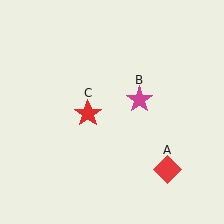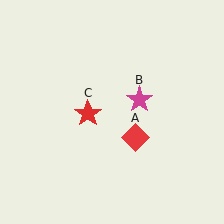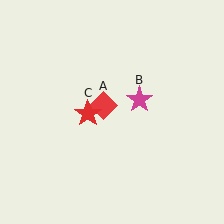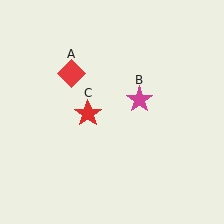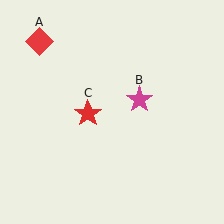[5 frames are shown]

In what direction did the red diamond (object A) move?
The red diamond (object A) moved up and to the left.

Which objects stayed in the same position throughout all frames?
Magenta star (object B) and red star (object C) remained stationary.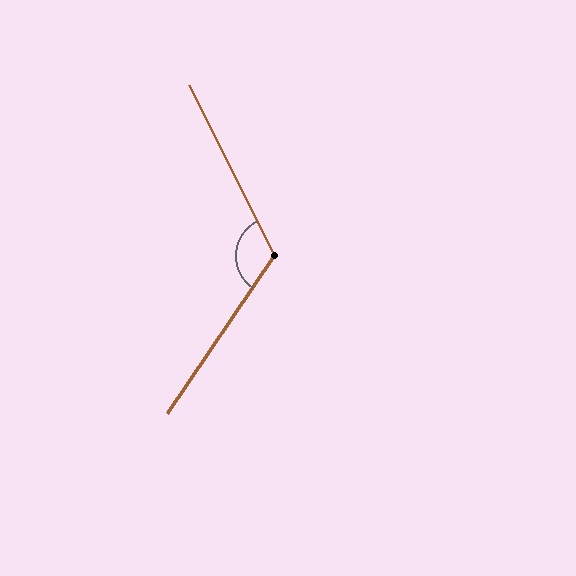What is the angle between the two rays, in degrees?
Approximately 119 degrees.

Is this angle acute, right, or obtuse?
It is obtuse.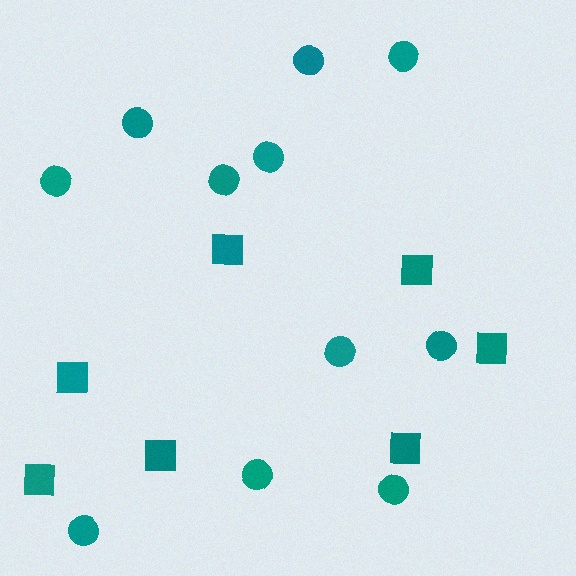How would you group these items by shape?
There are 2 groups: one group of squares (7) and one group of circles (11).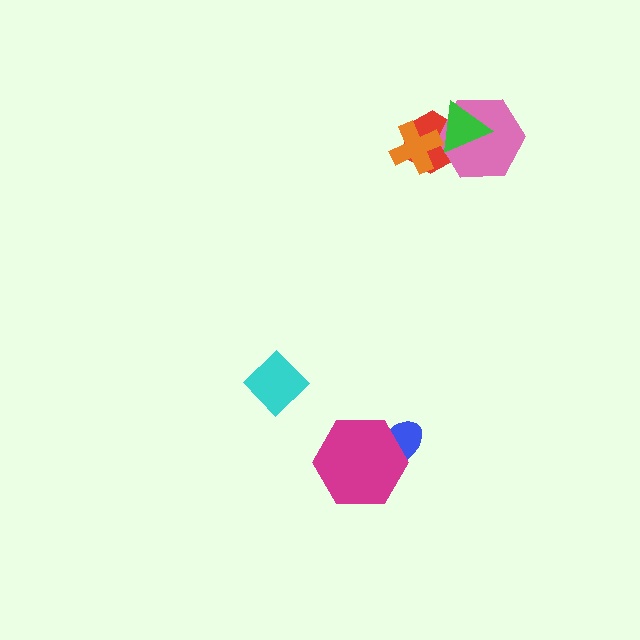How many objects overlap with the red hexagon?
3 objects overlap with the red hexagon.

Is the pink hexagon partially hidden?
Yes, it is partially covered by another shape.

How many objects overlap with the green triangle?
3 objects overlap with the green triangle.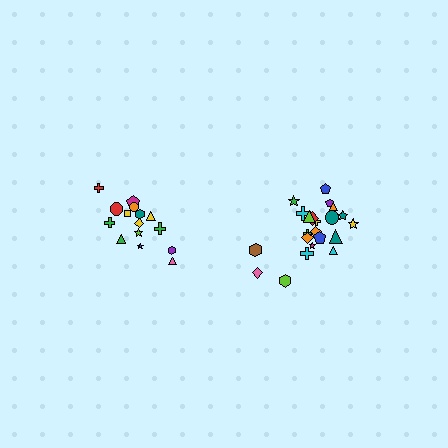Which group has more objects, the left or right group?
The right group.